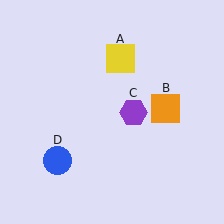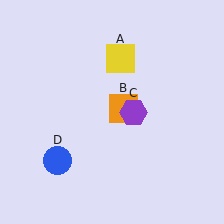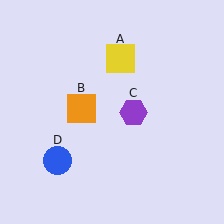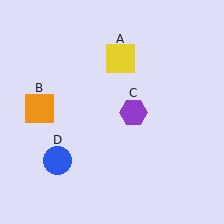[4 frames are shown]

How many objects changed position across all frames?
1 object changed position: orange square (object B).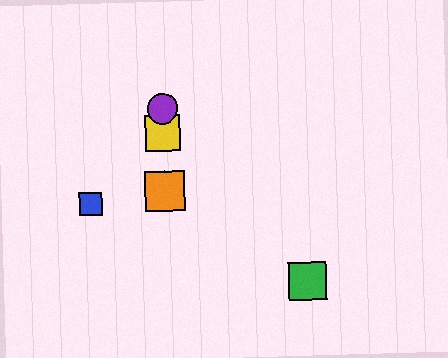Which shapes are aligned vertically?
The red star, the yellow square, the purple circle, the orange square are aligned vertically.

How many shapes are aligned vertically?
4 shapes (the red star, the yellow square, the purple circle, the orange square) are aligned vertically.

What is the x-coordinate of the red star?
The red star is at x≈165.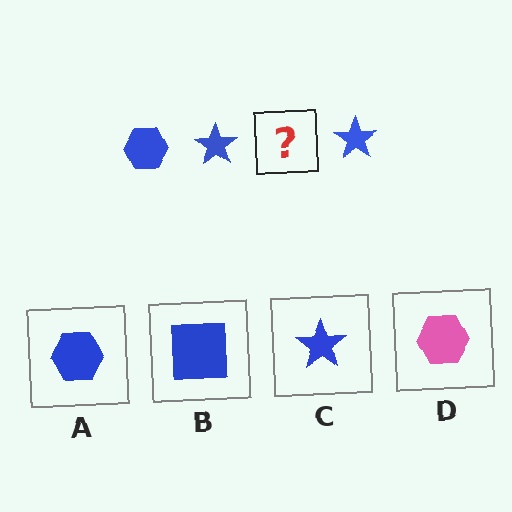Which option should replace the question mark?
Option A.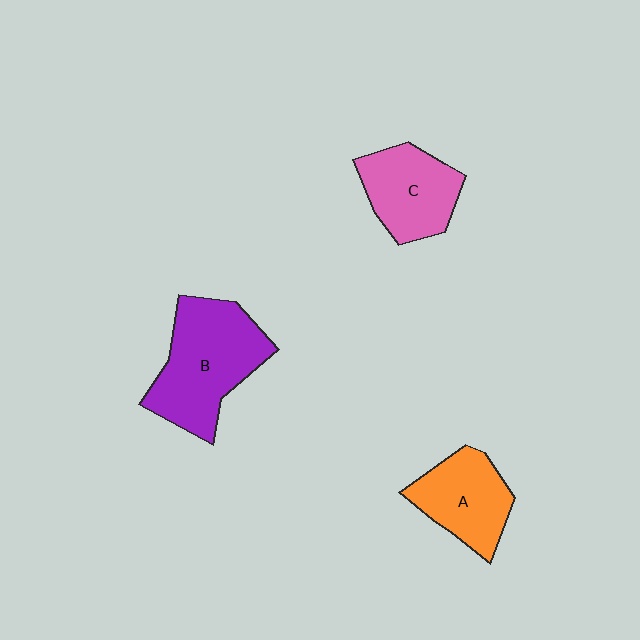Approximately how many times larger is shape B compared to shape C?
Approximately 1.4 times.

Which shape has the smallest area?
Shape A (orange).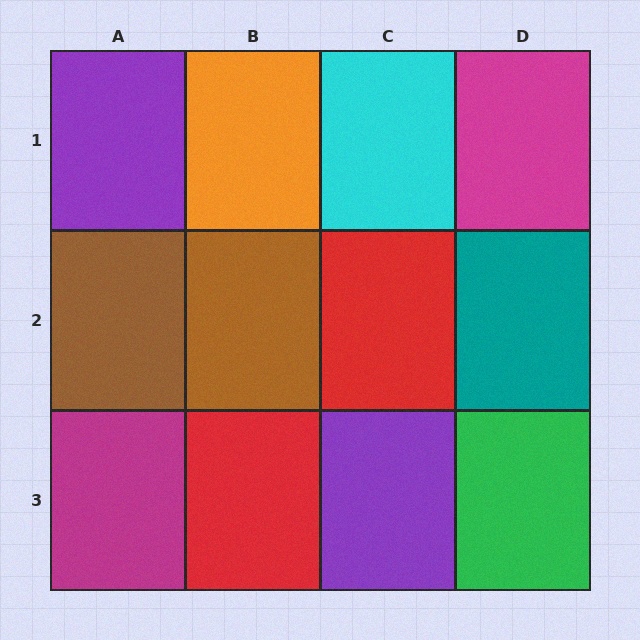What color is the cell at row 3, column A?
Magenta.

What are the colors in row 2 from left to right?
Brown, brown, red, teal.